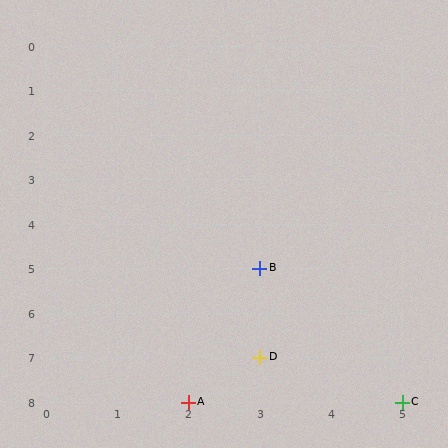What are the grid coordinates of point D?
Point D is at grid coordinates (3, 7).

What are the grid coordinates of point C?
Point C is at grid coordinates (5, 8).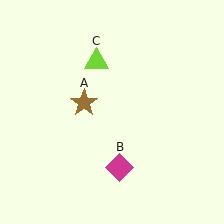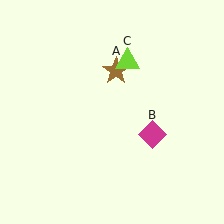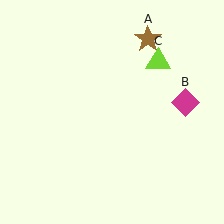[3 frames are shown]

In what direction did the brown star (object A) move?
The brown star (object A) moved up and to the right.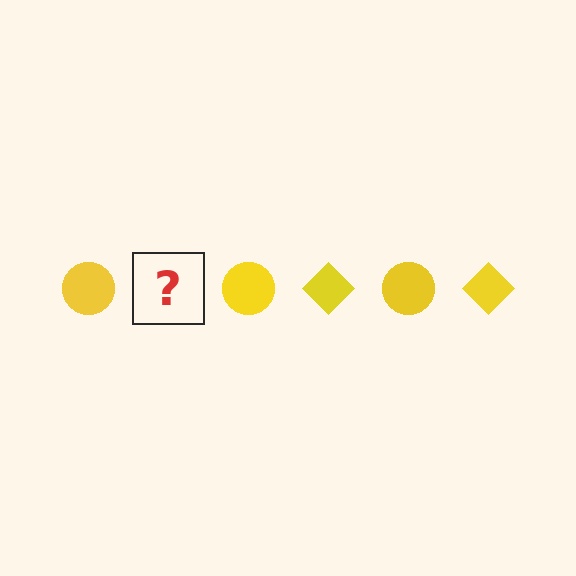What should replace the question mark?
The question mark should be replaced with a yellow diamond.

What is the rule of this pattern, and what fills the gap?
The rule is that the pattern cycles through circle, diamond shapes in yellow. The gap should be filled with a yellow diamond.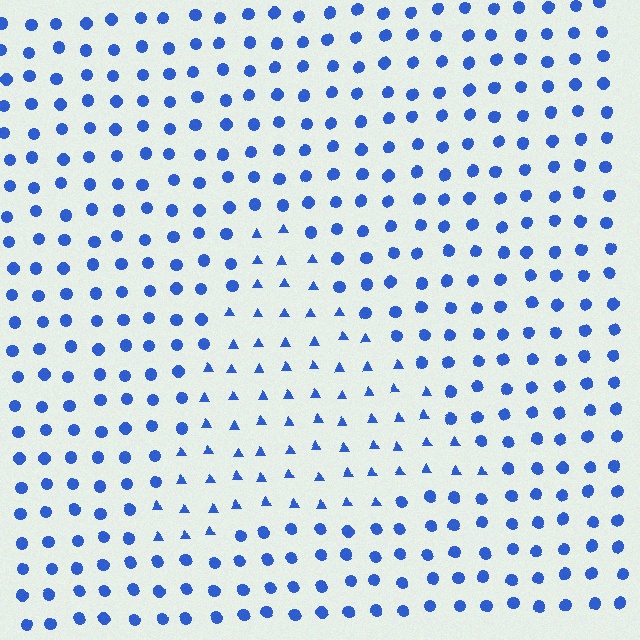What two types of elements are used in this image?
The image uses triangles inside the triangle region and circles outside it.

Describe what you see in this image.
The image is filled with small blue elements arranged in a uniform grid. A triangle-shaped region contains triangles, while the surrounding area contains circles. The boundary is defined purely by the change in element shape.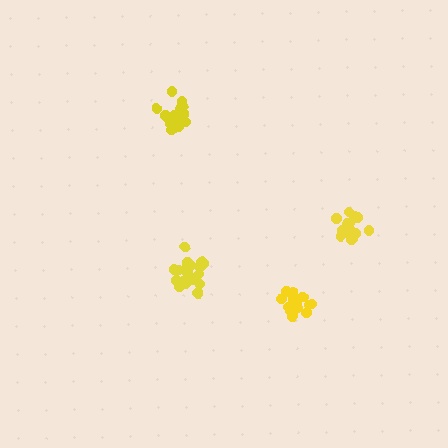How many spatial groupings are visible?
There are 4 spatial groupings.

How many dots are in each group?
Group 1: 18 dots, Group 2: 19 dots, Group 3: 16 dots, Group 4: 16 dots (69 total).